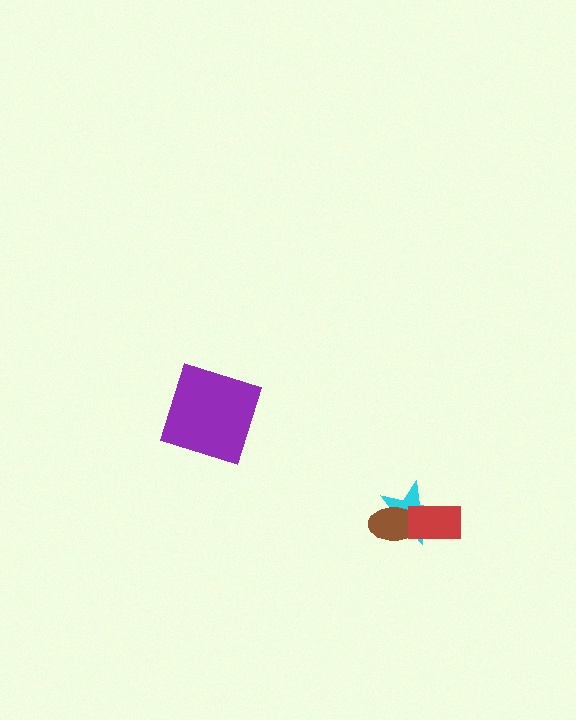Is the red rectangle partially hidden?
No, no other shape covers it.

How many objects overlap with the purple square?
0 objects overlap with the purple square.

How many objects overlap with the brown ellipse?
2 objects overlap with the brown ellipse.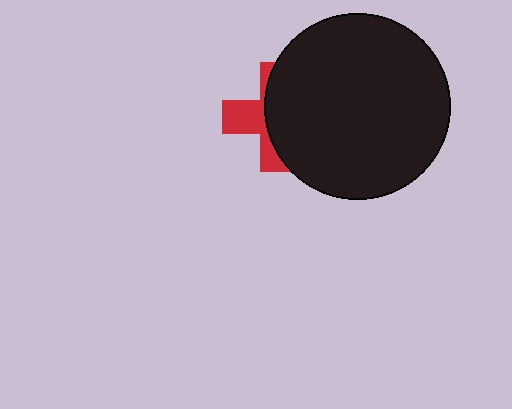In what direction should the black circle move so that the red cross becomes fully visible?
The black circle should move right. That is the shortest direction to clear the overlap and leave the red cross fully visible.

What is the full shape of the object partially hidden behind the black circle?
The partially hidden object is a red cross.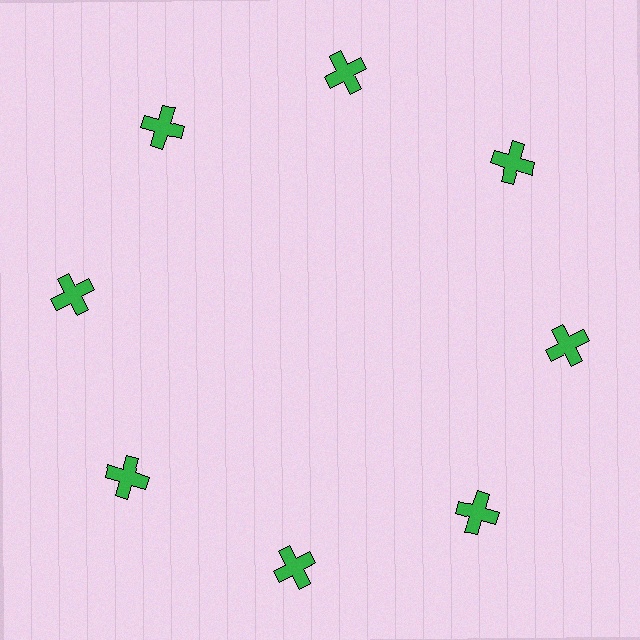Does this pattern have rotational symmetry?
Yes, this pattern has 8-fold rotational symmetry. It looks the same after rotating 45 degrees around the center.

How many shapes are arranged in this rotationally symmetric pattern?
There are 8 shapes, arranged in 8 groups of 1.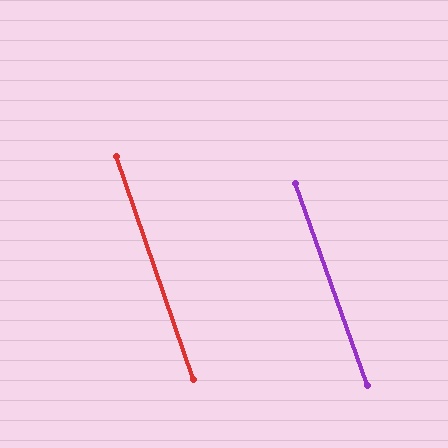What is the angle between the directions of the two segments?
Approximately 1 degree.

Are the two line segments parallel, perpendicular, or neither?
Parallel — their directions differ by only 0.6°.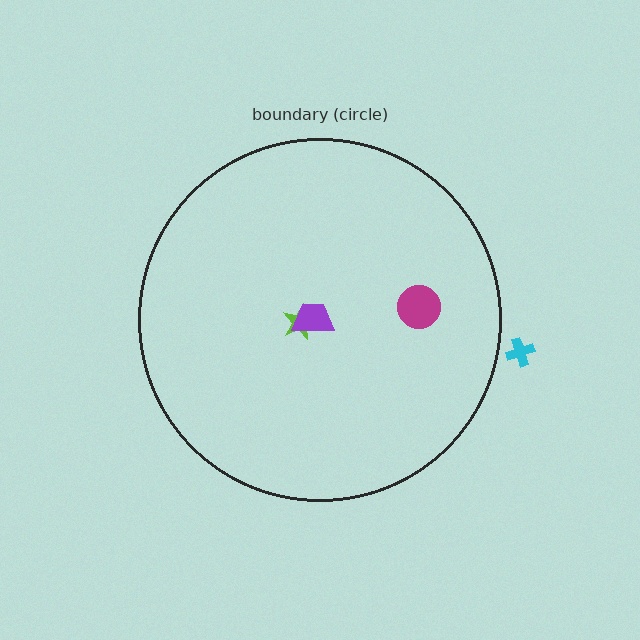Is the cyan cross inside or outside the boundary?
Outside.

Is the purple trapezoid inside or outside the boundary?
Inside.